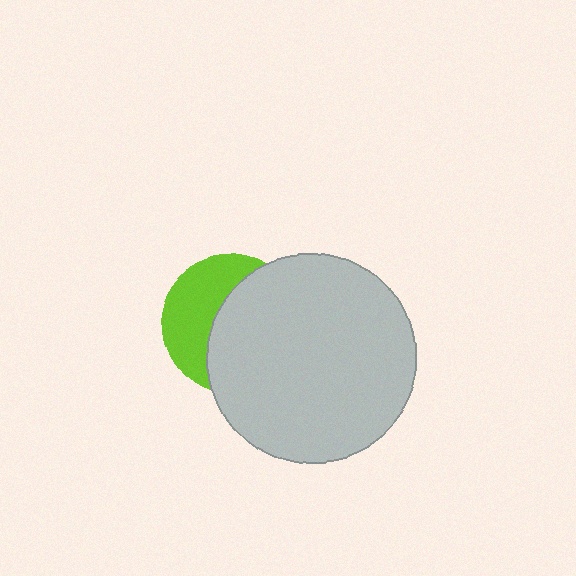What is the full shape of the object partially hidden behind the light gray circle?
The partially hidden object is a lime circle.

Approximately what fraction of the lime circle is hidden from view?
Roughly 58% of the lime circle is hidden behind the light gray circle.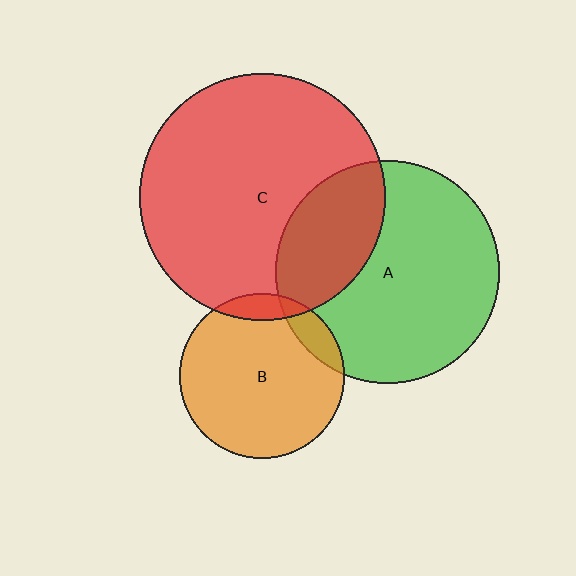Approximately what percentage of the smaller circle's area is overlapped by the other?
Approximately 30%.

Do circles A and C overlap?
Yes.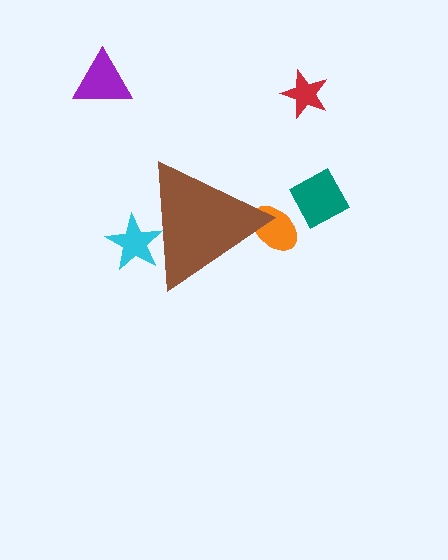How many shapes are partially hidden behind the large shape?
2 shapes are partially hidden.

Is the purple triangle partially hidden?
No, the purple triangle is fully visible.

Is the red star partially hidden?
No, the red star is fully visible.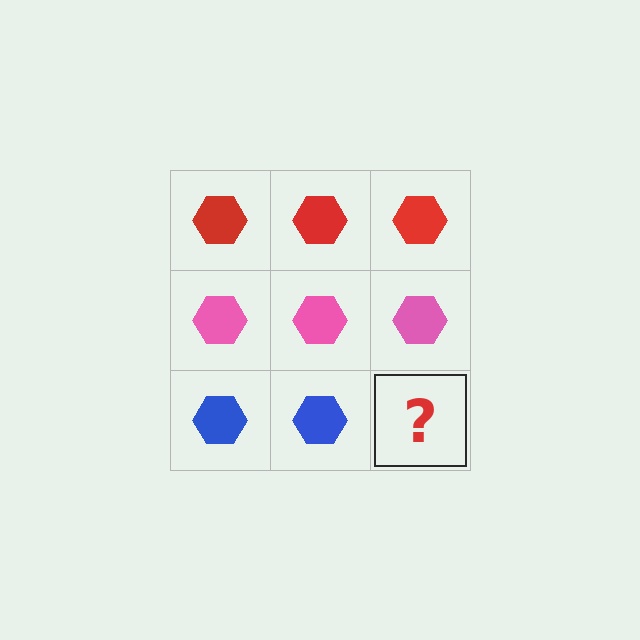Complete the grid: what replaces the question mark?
The question mark should be replaced with a blue hexagon.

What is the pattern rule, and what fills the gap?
The rule is that each row has a consistent color. The gap should be filled with a blue hexagon.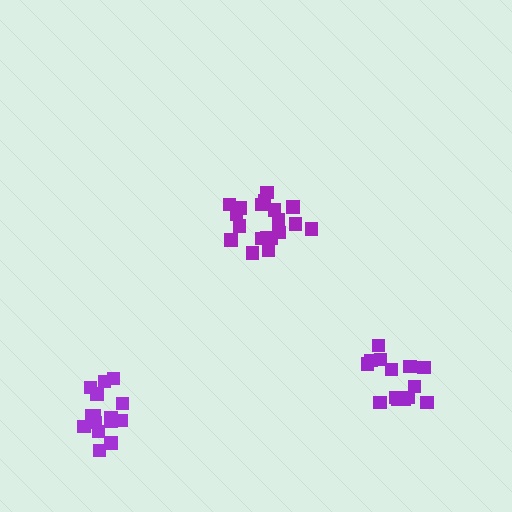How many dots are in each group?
Group 1: 19 dots, Group 2: 14 dots, Group 3: 15 dots (48 total).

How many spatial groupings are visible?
There are 3 spatial groupings.